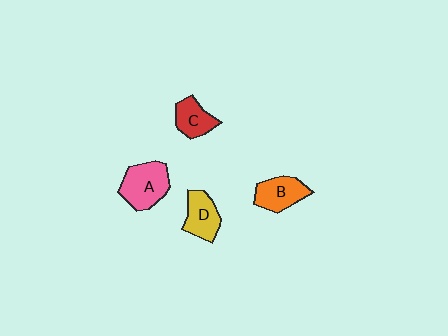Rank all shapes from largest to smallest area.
From largest to smallest: A (pink), B (orange), D (yellow), C (red).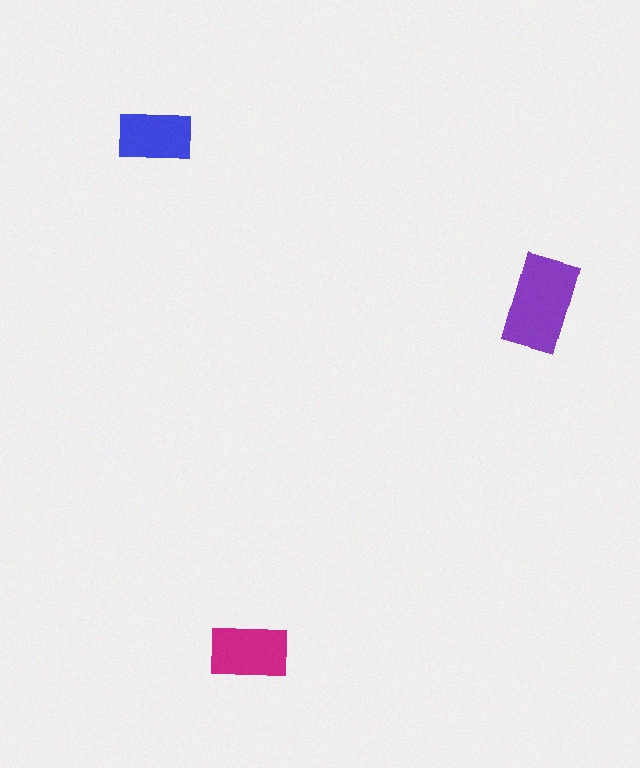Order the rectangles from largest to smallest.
the purple one, the magenta one, the blue one.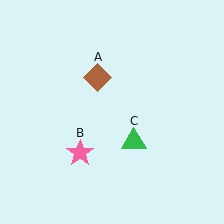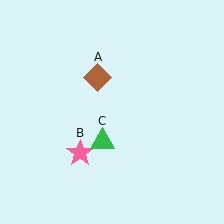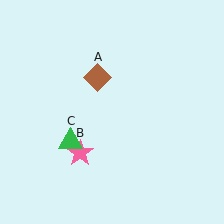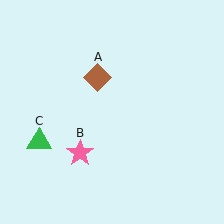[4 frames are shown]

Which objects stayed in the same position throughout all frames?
Brown diamond (object A) and pink star (object B) remained stationary.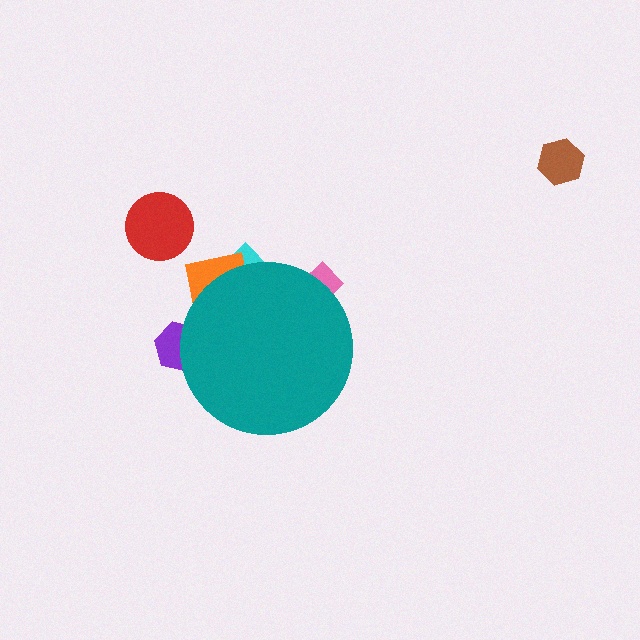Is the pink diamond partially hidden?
Yes, the pink diamond is partially hidden behind the teal circle.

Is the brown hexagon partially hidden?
No, the brown hexagon is fully visible.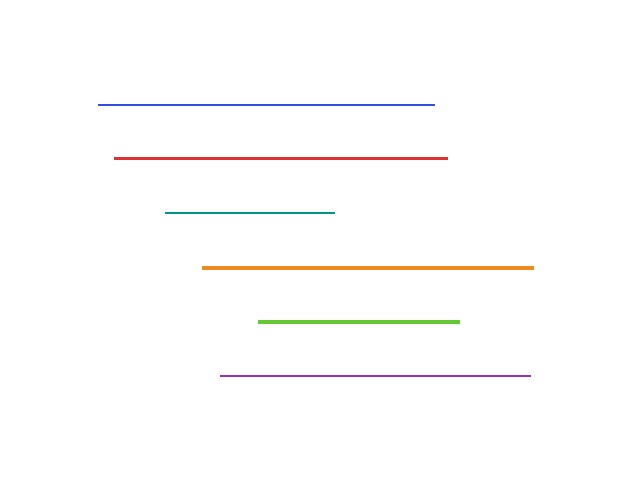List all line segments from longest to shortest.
From longest to shortest: blue, red, orange, purple, lime, teal.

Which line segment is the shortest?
The teal line is the shortest at approximately 169 pixels.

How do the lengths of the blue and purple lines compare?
The blue and purple lines are approximately the same length.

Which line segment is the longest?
The blue line is the longest at approximately 336 pixels.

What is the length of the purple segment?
The purple segment is approximately 310 pixels long.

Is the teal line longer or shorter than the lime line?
The lime line is longer than the teal line.